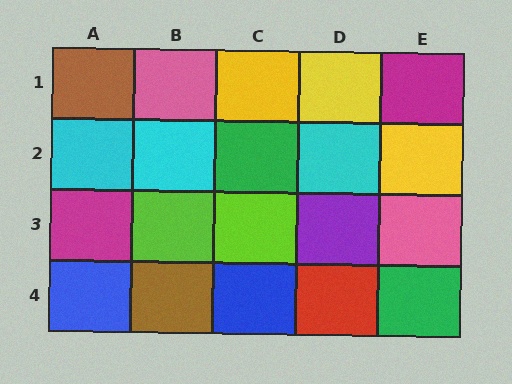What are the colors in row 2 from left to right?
Cyan, cyan, green, cyan, yellow.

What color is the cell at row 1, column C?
Yellow.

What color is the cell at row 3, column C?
Lime.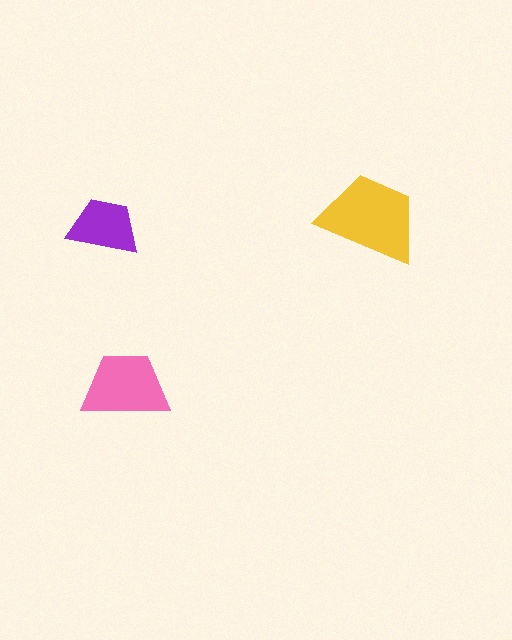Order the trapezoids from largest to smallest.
the yellow one, the pink one, the purple one.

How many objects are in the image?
There are 3 objects in the image.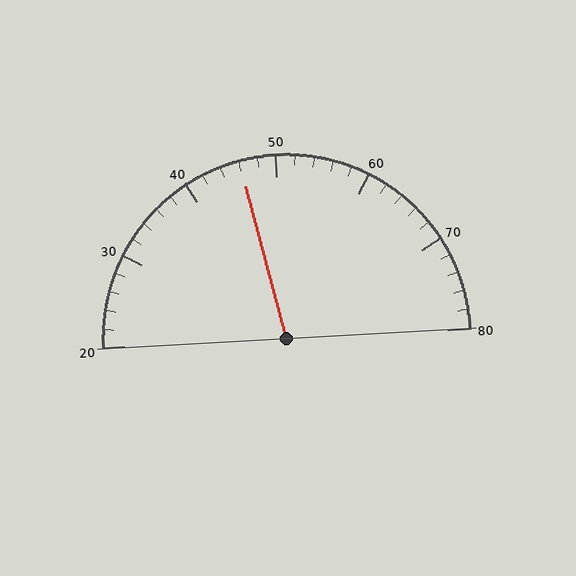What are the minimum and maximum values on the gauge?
The gauge ranges from 20 to 80.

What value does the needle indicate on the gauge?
The needle indicates approximately 46.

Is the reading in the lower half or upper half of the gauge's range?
The reading is in the lower half of the range (20 to 80).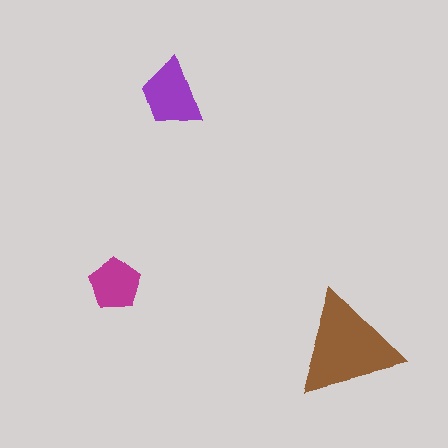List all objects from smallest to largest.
The magenta pentagon, the purple trapezoid, the brown triangle.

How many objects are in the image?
There are 3 objects in the image.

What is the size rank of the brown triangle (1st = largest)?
1st.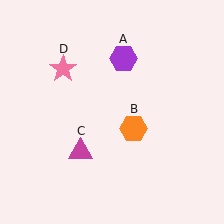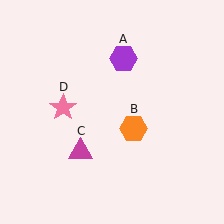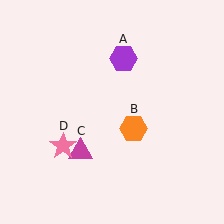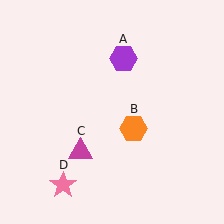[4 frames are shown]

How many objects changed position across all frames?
1 object changed position: pink star (object D).